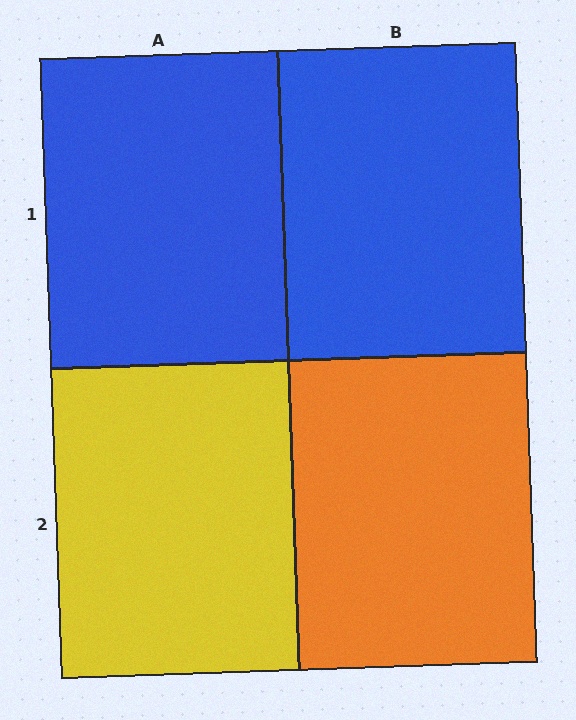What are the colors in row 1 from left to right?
Blue, blue.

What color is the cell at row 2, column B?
Orange.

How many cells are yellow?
1 cell is yellow.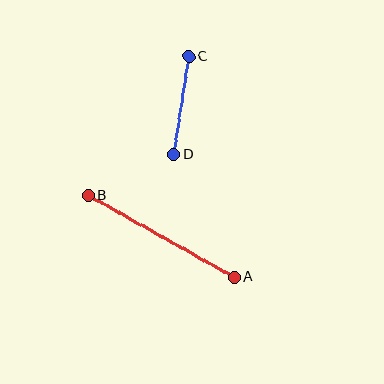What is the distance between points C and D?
The distance is approximately 99 pixels.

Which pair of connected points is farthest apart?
Points A and B are farthest apart.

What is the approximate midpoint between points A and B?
The midpoint is at approximately (161, 237) pixels.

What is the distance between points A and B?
The distance is approximately 168 pixels.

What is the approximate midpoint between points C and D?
The midpoint is at approximately (181, 106) pixels.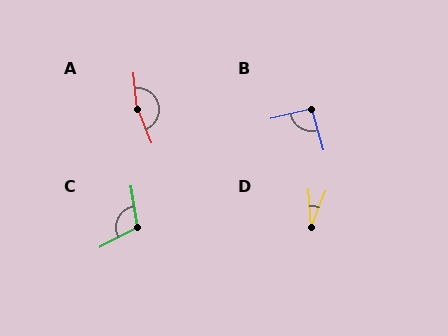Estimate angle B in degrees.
Approximately 92 degrees.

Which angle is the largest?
A, at approximately 162 degrees.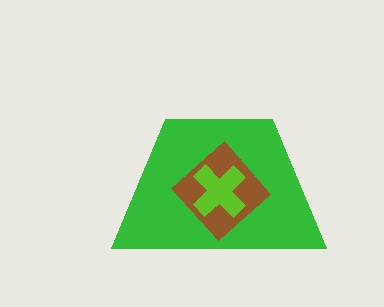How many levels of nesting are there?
3.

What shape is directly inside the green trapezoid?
The brown diamond.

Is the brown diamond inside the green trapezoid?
Yes.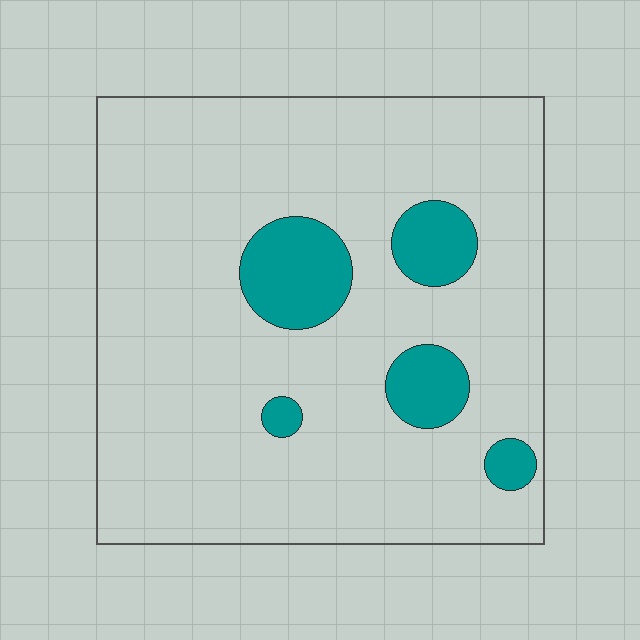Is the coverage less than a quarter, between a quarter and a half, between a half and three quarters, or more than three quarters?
Less than a quarter.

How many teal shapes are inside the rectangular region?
5.